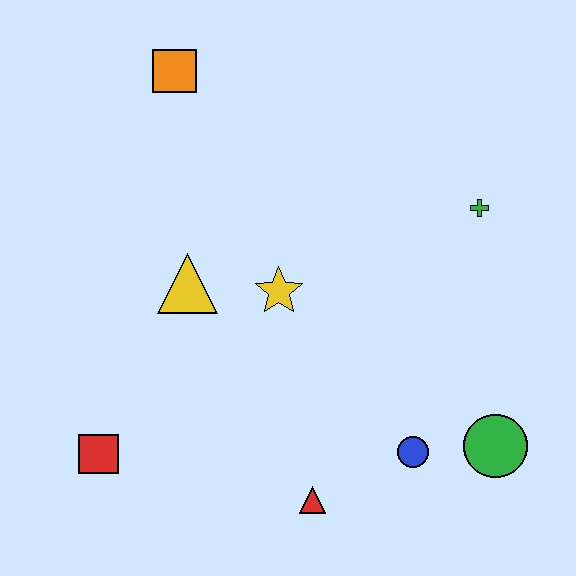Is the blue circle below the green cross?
Yes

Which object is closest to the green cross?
The yellow star is closest to the green cross.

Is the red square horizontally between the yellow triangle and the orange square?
No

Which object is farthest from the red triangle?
The orange square is farthest from the red triangle.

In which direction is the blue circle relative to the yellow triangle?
The blue circle is to the right of the yellow triangle.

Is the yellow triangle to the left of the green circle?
Yes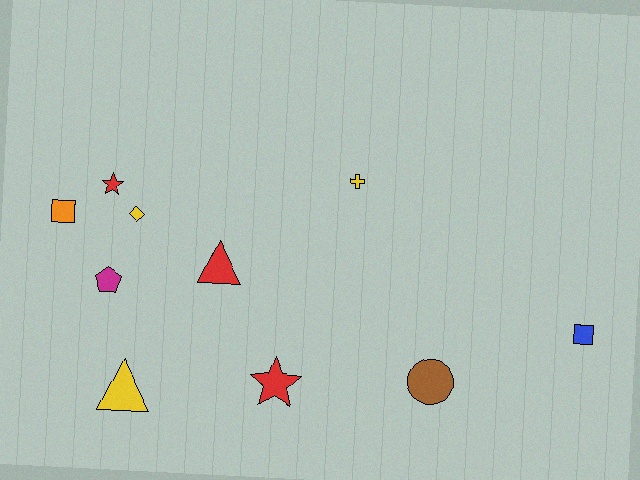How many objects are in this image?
There are 10 objects.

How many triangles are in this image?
There are 2 triangles.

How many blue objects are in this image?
There is 1 blue object.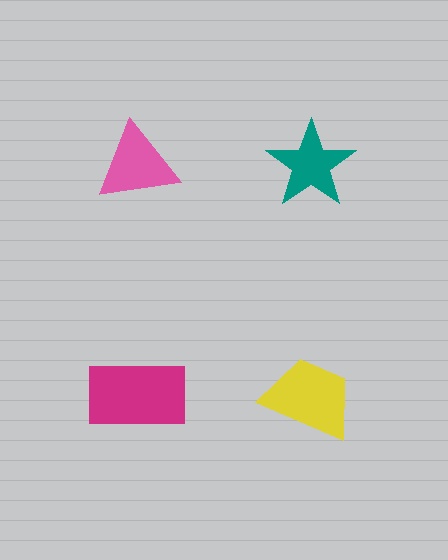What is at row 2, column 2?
A yellow trapezoid.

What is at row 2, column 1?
A magenta rectangle.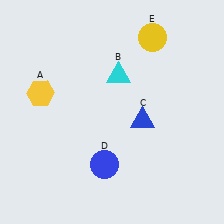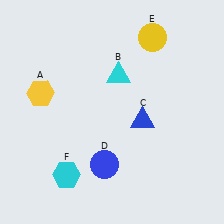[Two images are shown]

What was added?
A cyan hexagon (F) was added in Image 2.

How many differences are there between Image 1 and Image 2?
There is 1 difference between the two images.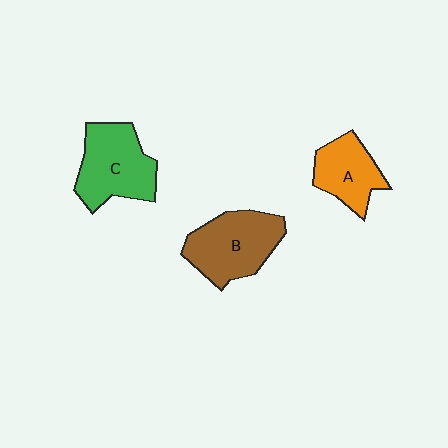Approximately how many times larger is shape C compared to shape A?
Approximately 1.4 times.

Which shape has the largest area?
Shape B (brown).